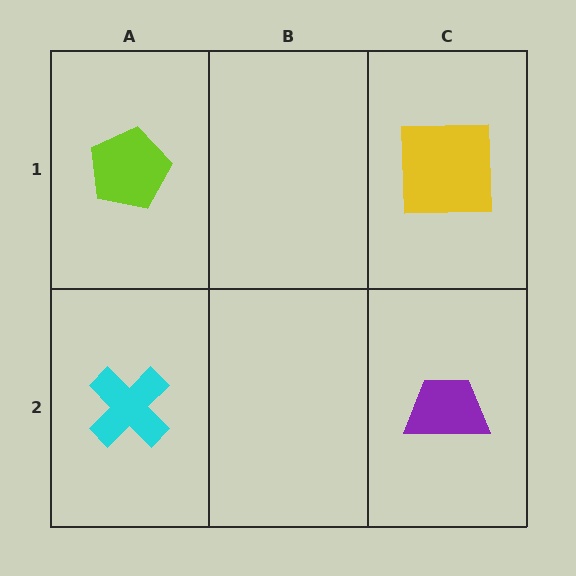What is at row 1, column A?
A lime pentagon.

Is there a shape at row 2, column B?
No, that cell is empty.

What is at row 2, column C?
A purple trapezoid.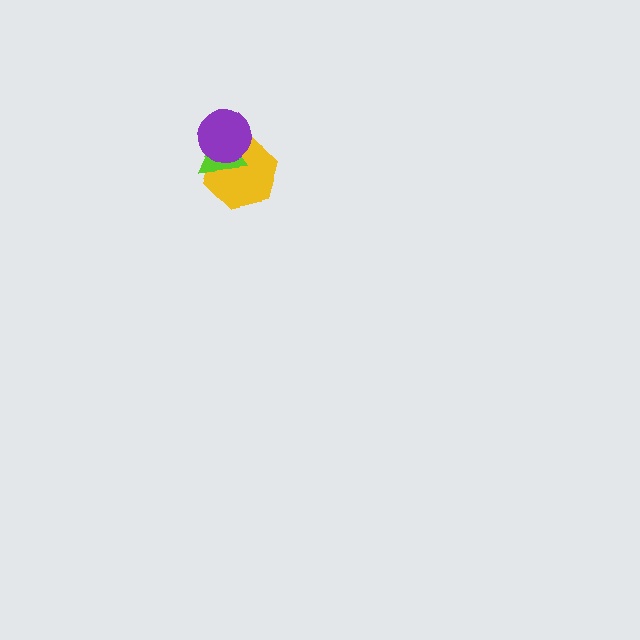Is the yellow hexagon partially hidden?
Yes, it is partially covered by another shape.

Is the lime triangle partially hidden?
Yes, it is partially covered by another shape.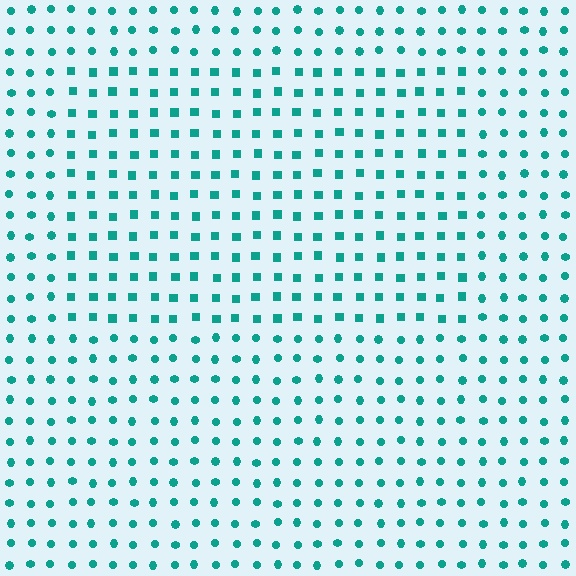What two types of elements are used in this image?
The image uses squares inside the rectangle region and circles outside it.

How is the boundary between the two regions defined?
The boundary is defined by a change in element shape: squares inside vs. circles outside. All elements share the same color and spacing.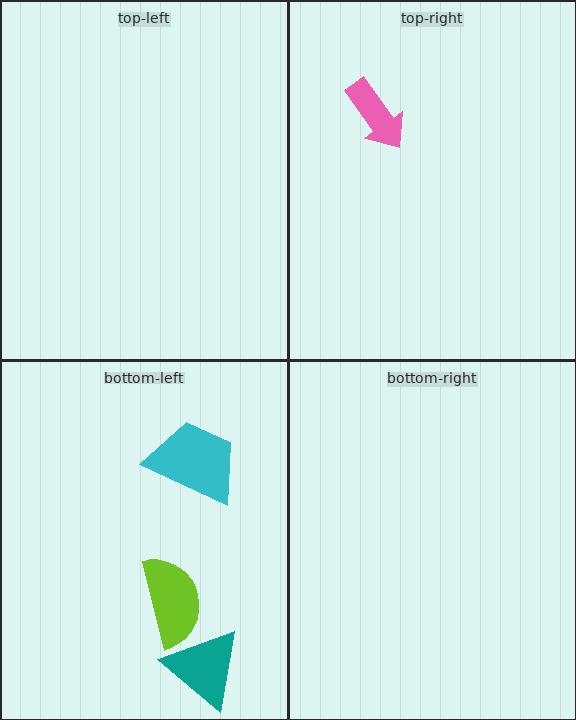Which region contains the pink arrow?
The top-right region.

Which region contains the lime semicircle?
The bottom-left region.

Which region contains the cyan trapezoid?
The bottom-left region.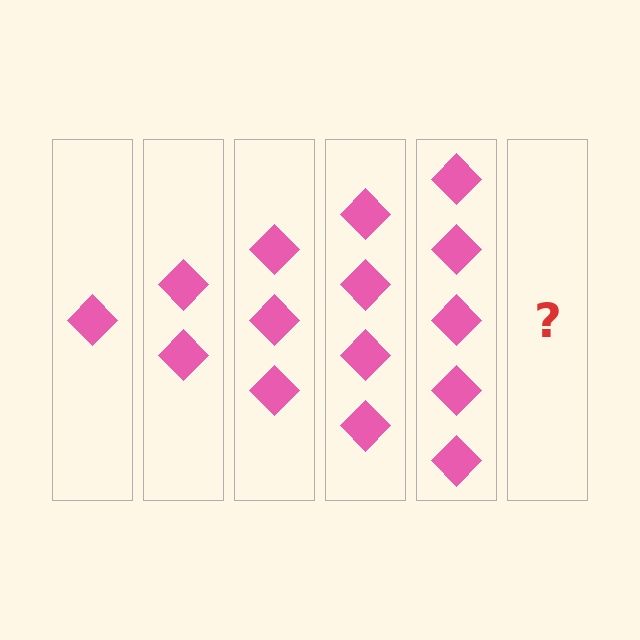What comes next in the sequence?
The next element should be 6 diamonds.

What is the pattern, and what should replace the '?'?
The pattern is that each step adds one more diamond. The '?' should be 6 diamonds.